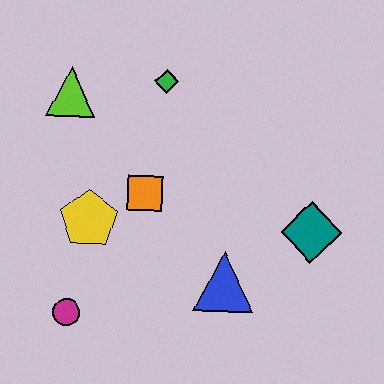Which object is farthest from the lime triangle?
The teal diamond is farthest from the lime triangle.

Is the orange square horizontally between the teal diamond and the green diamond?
No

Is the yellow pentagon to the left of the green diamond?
Yes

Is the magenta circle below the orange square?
Yes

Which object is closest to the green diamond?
The lime triangle is closest to the green diamond.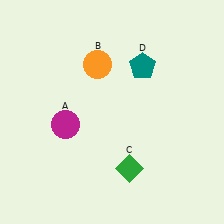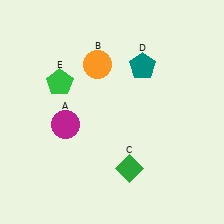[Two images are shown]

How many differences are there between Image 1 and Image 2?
There is 1 difference between the two images.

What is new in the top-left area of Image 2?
A green pentagon (E) was added in the top-left area of Image 2.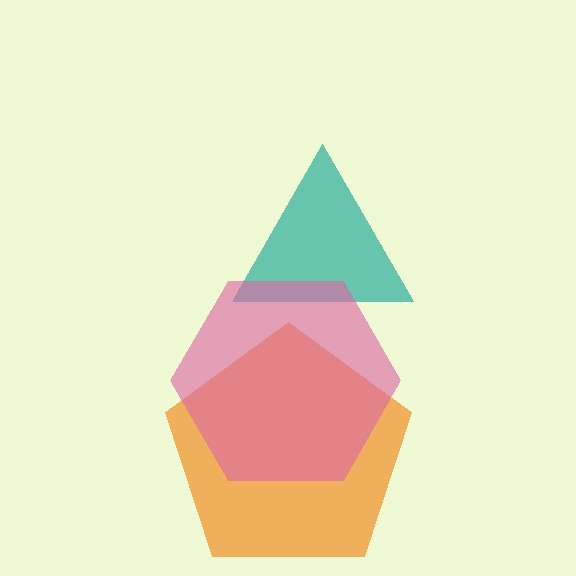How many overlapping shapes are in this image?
There are 3 overlapping shapes in the image.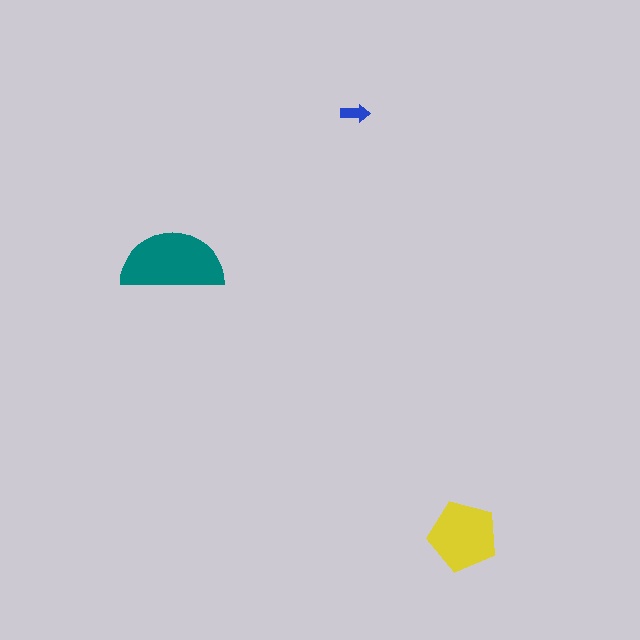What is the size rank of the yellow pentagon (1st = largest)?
2nd.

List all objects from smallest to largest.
The blue arrow, the yellow pentagon, the teal semicircle.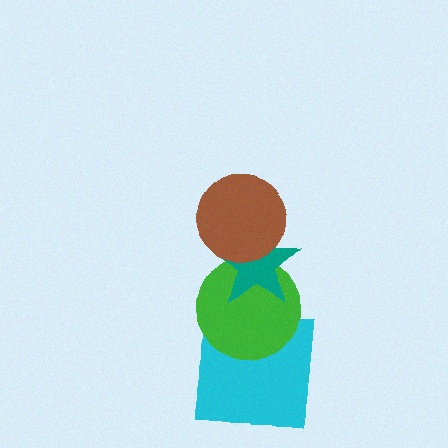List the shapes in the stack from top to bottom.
From top to bottom: the brown circle, the teal star, the green circle, the cyan square.